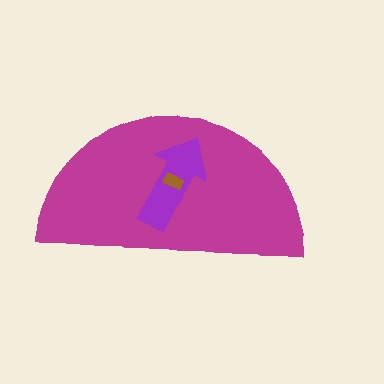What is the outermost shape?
The magenta semicircle.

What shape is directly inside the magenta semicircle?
The purple arrow.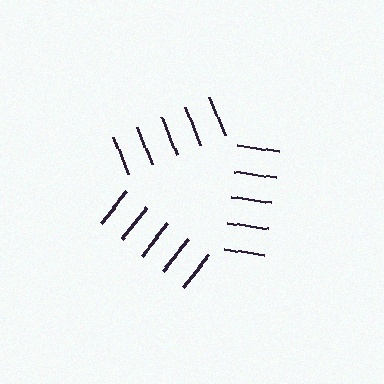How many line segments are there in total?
15 — 5 along each of the 3 edges.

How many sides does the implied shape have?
3 sides — the line-ends trace a triangle.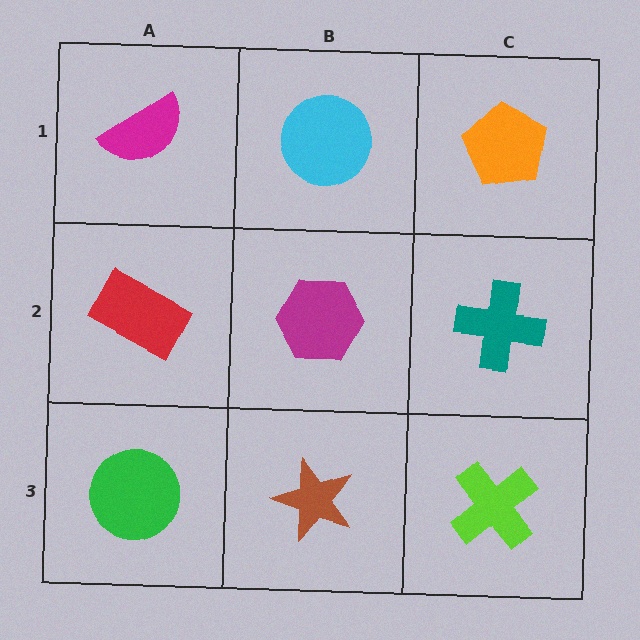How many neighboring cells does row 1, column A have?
2.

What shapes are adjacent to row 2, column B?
A cyan circle (row 1, column B), a brown star (row 3, column B), a red rectangle (row 2, column A), a teal cross (row 2, column C).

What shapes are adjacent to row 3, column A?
A red rectangle (row 2, column A), a brown star (row 3, column B).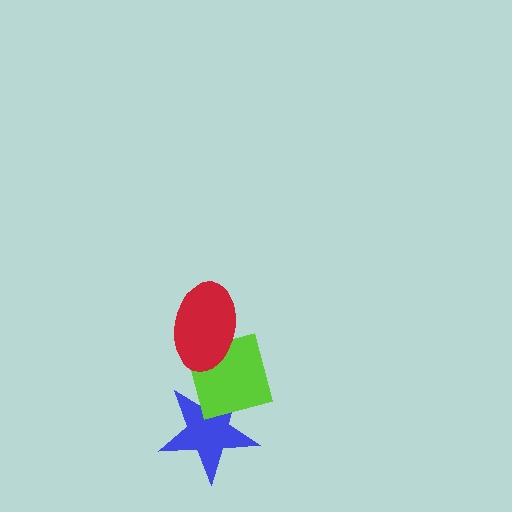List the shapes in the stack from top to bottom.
From top to bottom: the red ellipse, the lime diamond, the blue star.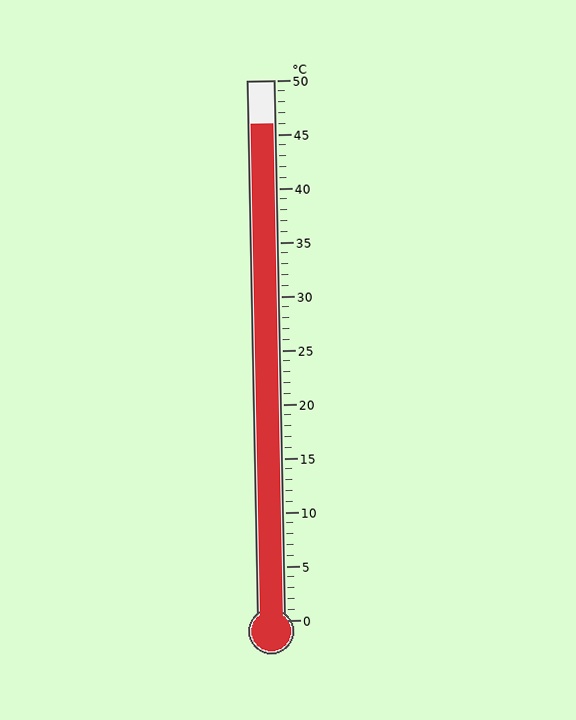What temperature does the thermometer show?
The thermometer shows approximately 46°C.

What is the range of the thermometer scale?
The thermometer scale ranges from 0°C to 50°C.